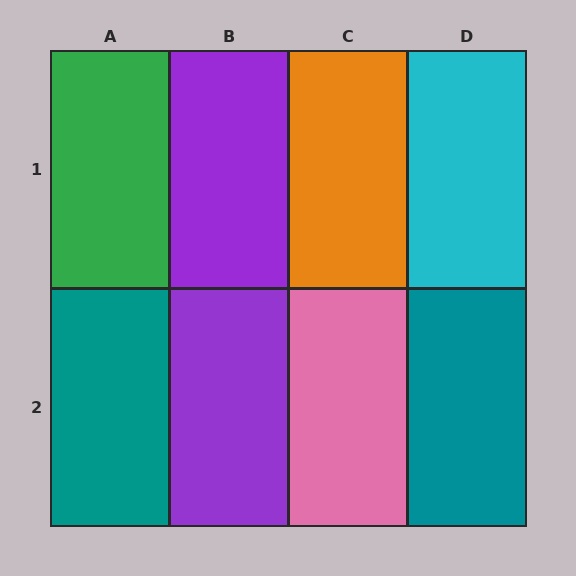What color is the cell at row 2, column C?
Pink.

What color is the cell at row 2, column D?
Teal.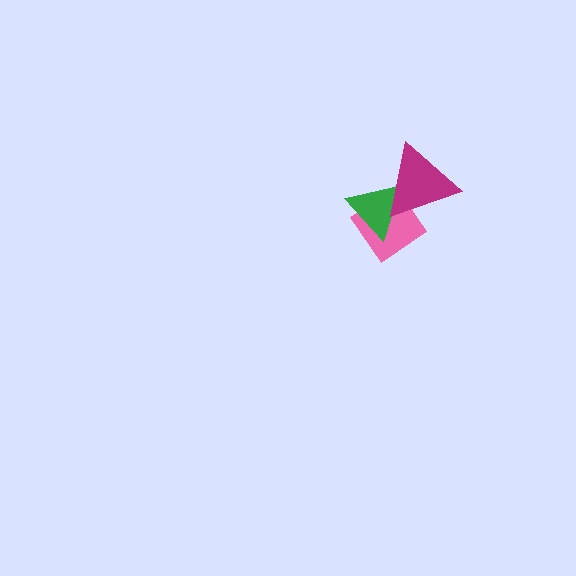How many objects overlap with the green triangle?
2 objects overlap with the green triangle.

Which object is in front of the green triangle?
The magenta triangle is in front of the green triangle.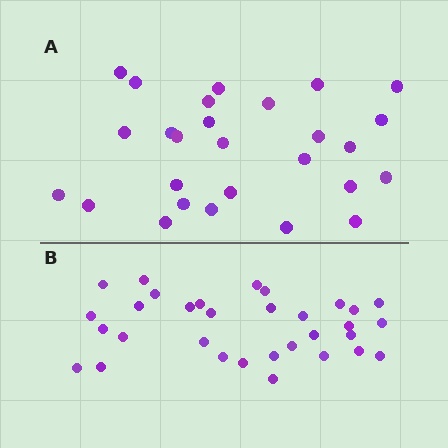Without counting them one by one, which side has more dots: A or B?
Region B (the bottom region) has more dots.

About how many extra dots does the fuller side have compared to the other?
Region B has about 5 more dots than region A.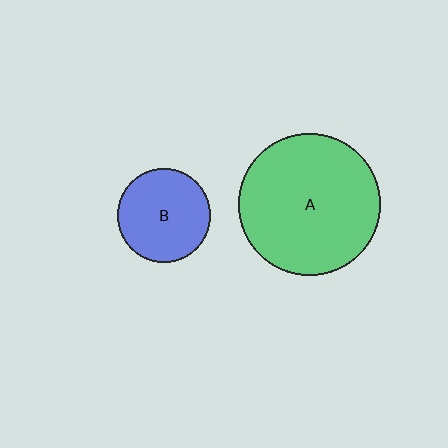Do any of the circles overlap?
No, none of the circles overlap.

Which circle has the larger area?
Circle A (green).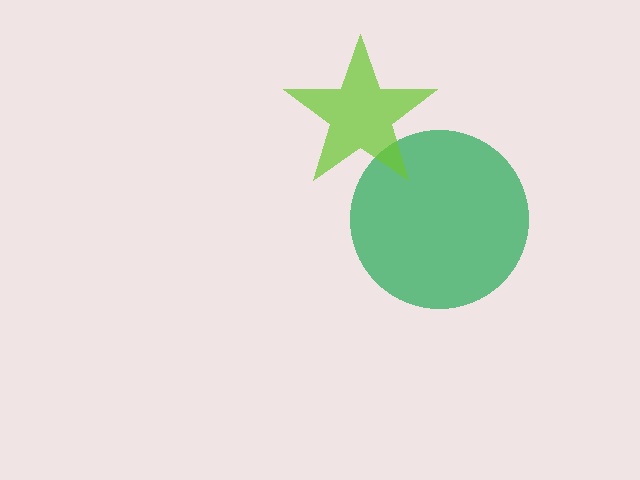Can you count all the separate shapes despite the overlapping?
Yes, there are 2 separate shapes.